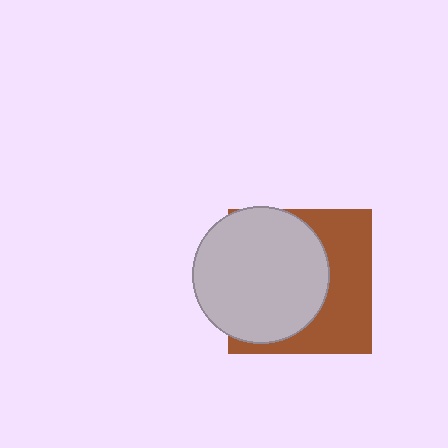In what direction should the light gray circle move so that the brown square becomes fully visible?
The light gray circle should move left. That is the shortest direction to clear the overlap and leave the brown square fully visible.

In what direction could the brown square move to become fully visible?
The brown square could move right. That would shift it out from behind the light gray circle entirely.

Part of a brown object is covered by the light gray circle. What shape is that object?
It is a square.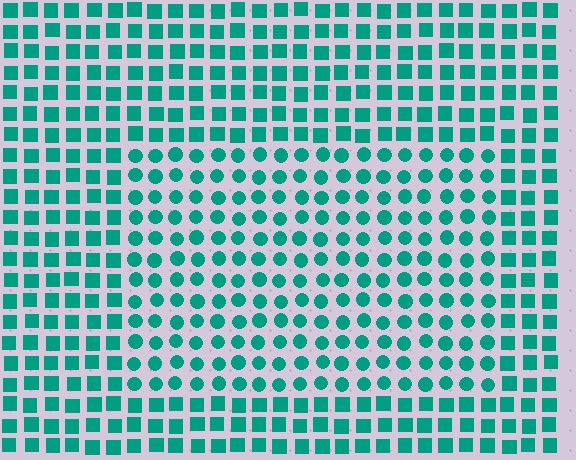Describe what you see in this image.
The image is filled with small teal elements arranged in a uniform grid. A rectangle-shaped region contains circles, while the surrounding area contains squares. The boundary is defined purely by the change in element shape.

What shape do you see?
I see a rectangle.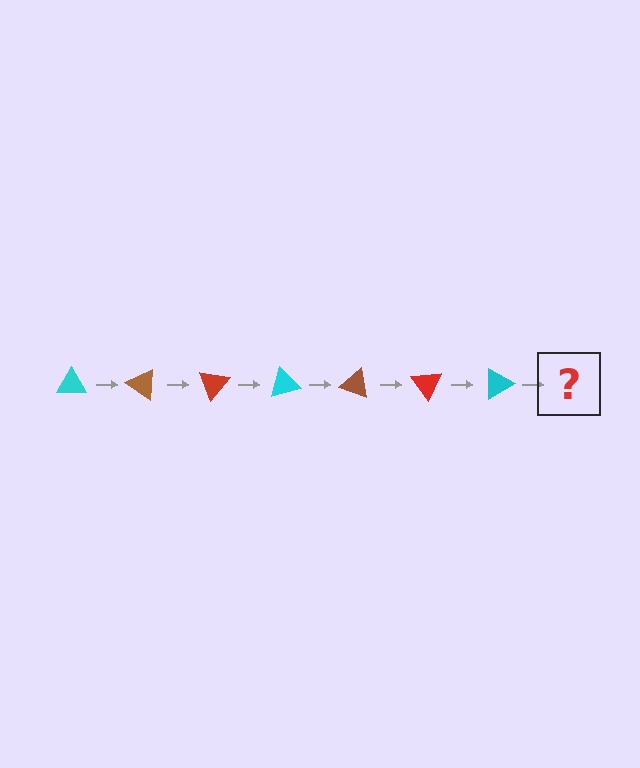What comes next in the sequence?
The next element should be a brown triangle, rotated 245 degrees from the start.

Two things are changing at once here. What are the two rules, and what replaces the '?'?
The two rules are that it rotates 35 degrees each step and the color cycles through cyan, brown, and red. The '?' should be a brown triangle, rotated 245 degrees from the start.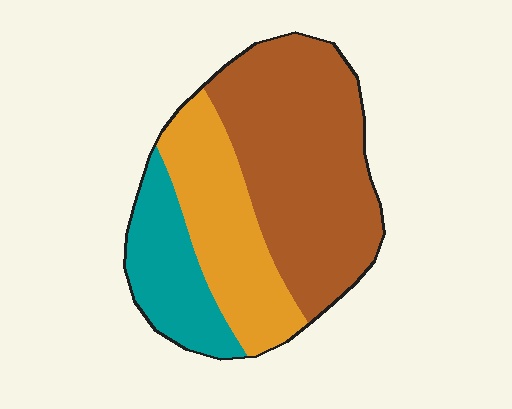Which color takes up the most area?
Brown, at roughly 50%.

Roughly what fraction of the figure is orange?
Orange takes up about one quarter (1/4) of the figure.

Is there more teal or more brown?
Brown.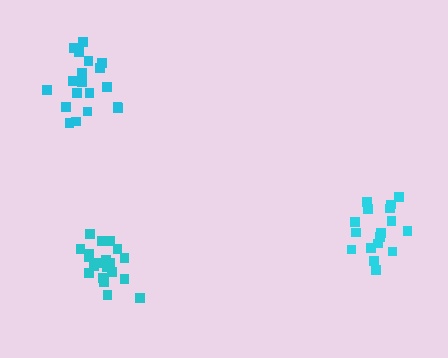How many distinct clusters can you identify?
There are 3 distinct clusters.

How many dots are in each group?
Group 1: 20 dots, Group 2: 19 dots, Group 3: 17 dots (56 total).